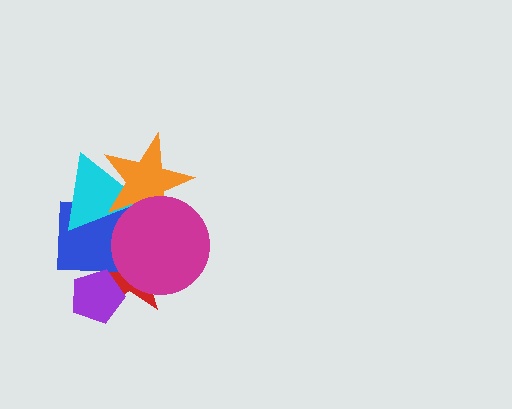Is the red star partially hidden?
Yes, it is partially covered by another shape.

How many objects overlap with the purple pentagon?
2 objects overlap with the purple pentagon.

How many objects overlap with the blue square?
5 objects overlap with the blue square.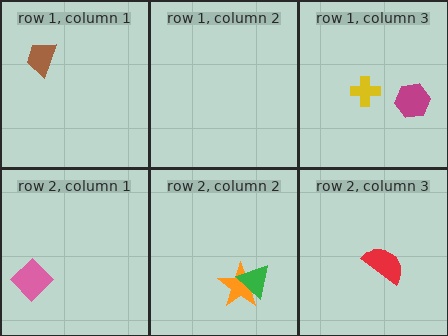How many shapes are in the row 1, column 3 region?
2.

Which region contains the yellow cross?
The row 1, column 3 region.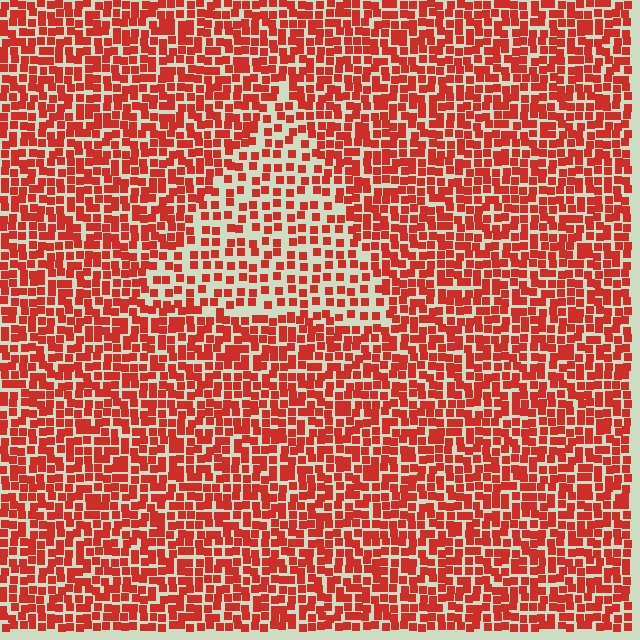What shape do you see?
I see a triangle.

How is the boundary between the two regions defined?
The boundary is defined by a change in element density (approximately 1.8x ratio). All elements are the same color, size, and shape.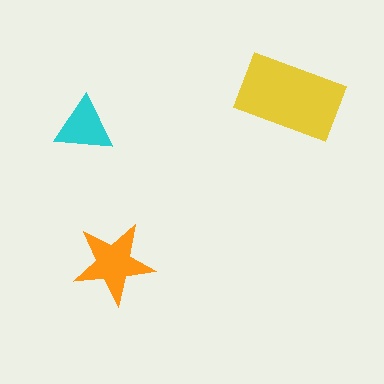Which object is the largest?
The yellow rectangle.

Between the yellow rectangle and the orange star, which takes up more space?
The yellow rectangle.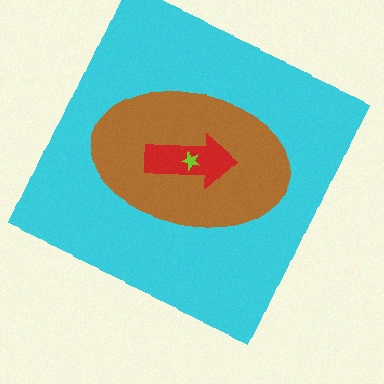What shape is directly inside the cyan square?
The brown ellipse.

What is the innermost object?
The lime star.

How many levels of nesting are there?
4.